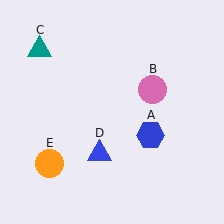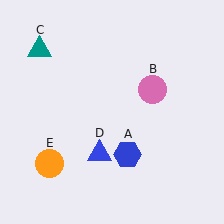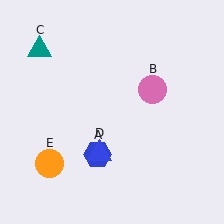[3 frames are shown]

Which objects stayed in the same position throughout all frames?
Pink circle (object B) and teal triangle (object C) and blue triangle (object D) and orange circle (object E) remained stationary.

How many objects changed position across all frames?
1 object changed position: blue hexagon (object A).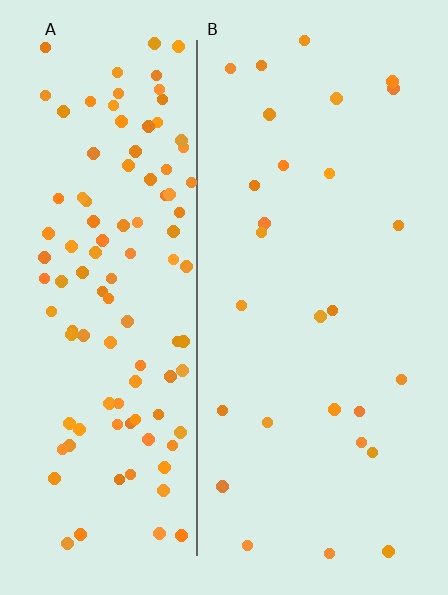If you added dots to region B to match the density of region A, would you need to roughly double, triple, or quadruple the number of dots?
Approximately quadruple.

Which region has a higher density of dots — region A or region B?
A (the left).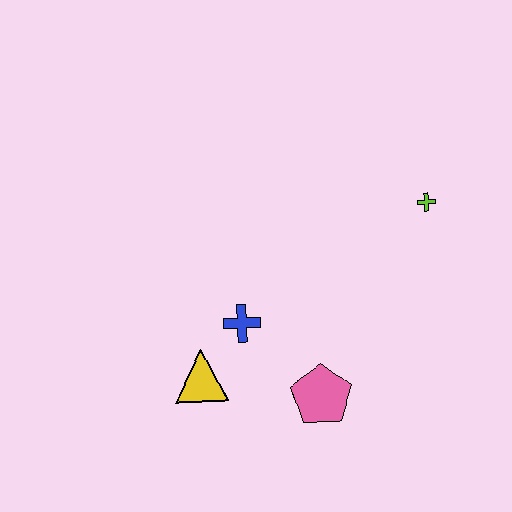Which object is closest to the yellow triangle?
The blue cross is closest to the yellow triangle.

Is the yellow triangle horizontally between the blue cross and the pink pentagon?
No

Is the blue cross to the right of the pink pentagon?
No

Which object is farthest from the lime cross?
The yellow triangle is farthest from the lime cross.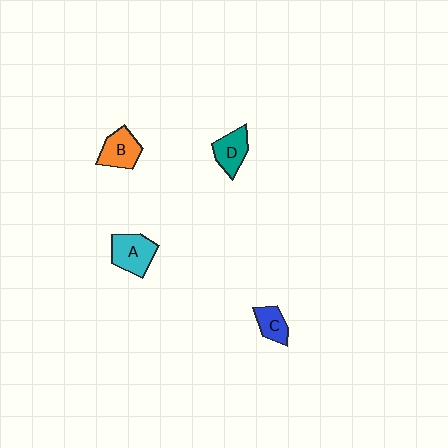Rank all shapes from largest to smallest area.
From largest to smallest: A (cyan), B (orange), D (teal), C (blue).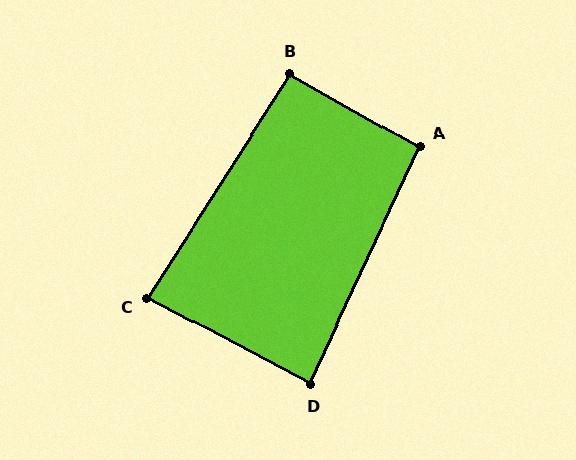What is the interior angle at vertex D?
Approximately 87 degrees (approximately right).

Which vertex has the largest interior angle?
A, at approximately 94 degrees.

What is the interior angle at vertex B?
Approximately 93 degrees (approximately right).